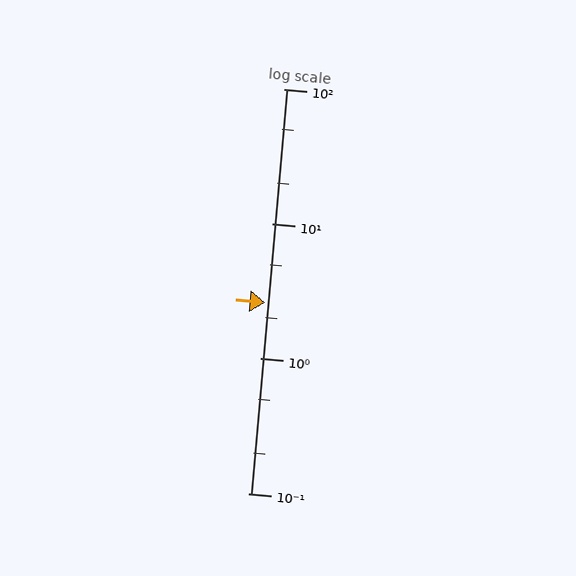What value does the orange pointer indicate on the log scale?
The pointer indicates approximately 2.6.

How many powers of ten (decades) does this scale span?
The scale spans 3 decades, from 0.1 to 100.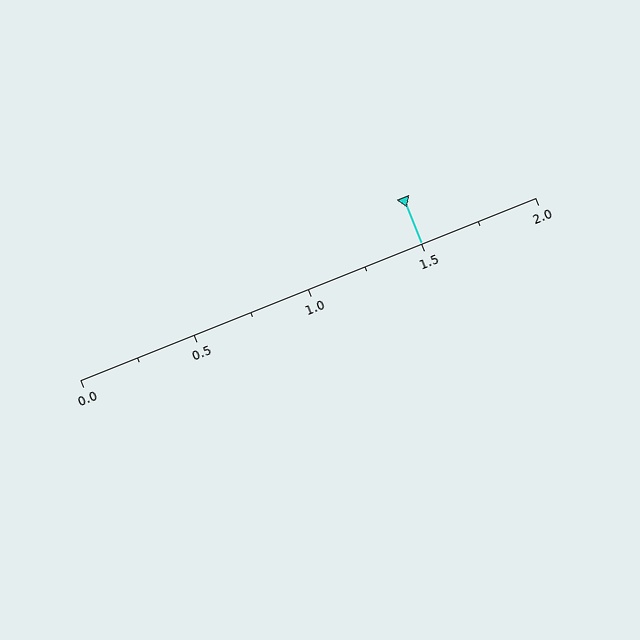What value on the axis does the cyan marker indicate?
The marker indicates approximately 1.5.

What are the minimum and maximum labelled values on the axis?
The axis runs from 0.0 to 2.0.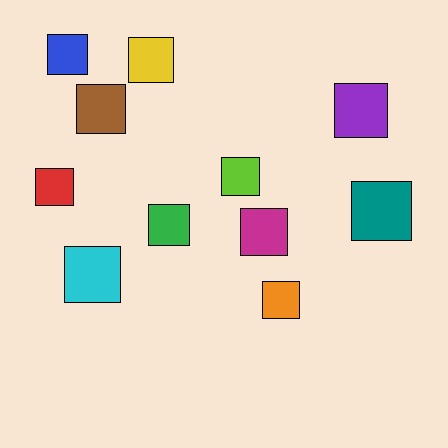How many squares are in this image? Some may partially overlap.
There are 11 squares.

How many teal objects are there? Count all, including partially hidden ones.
There is 1 teal object.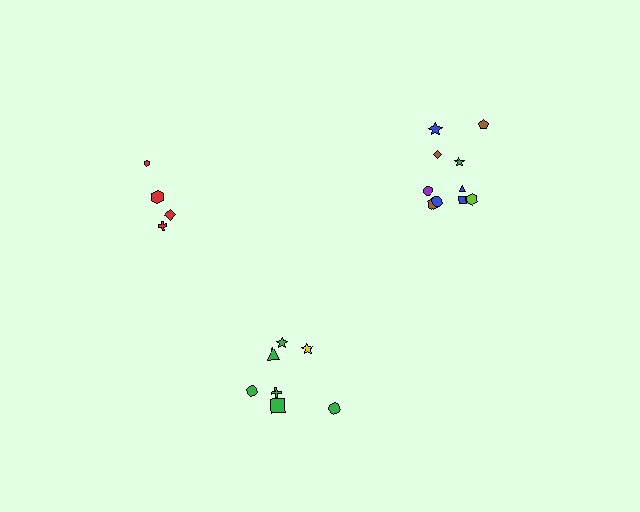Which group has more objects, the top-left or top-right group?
The top-right group.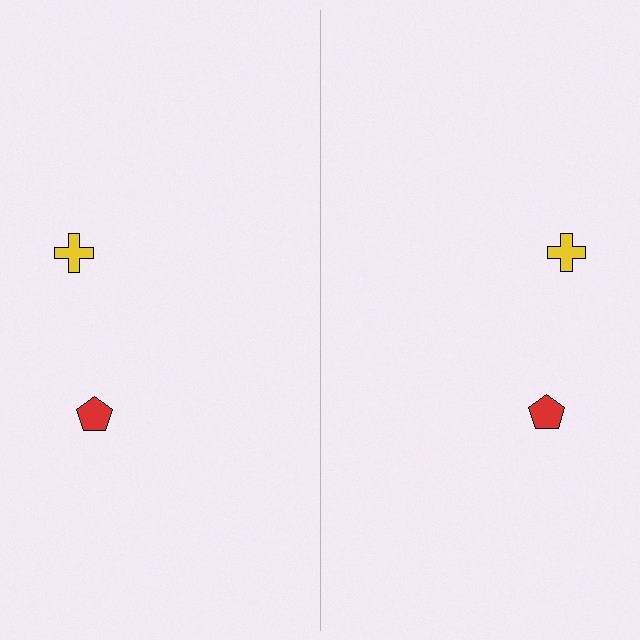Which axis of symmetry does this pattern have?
The pattern has a vertical axis of symmetry running through the center of the image.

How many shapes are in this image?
There are 4 shapes in this image.